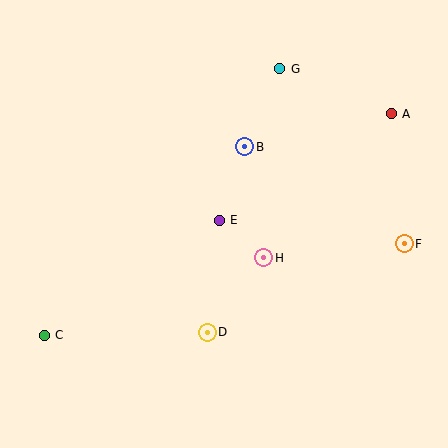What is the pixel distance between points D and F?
The distance between D and F is 216 pixels.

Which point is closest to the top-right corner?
Point A is closest to the top-right corner.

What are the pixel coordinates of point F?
Point F is at (404, 244).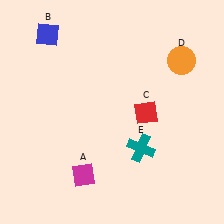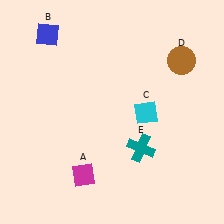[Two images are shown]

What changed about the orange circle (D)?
In Image 1, D is orange. In Image 2, it changed to brown.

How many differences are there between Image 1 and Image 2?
There are 2 differences between the two images.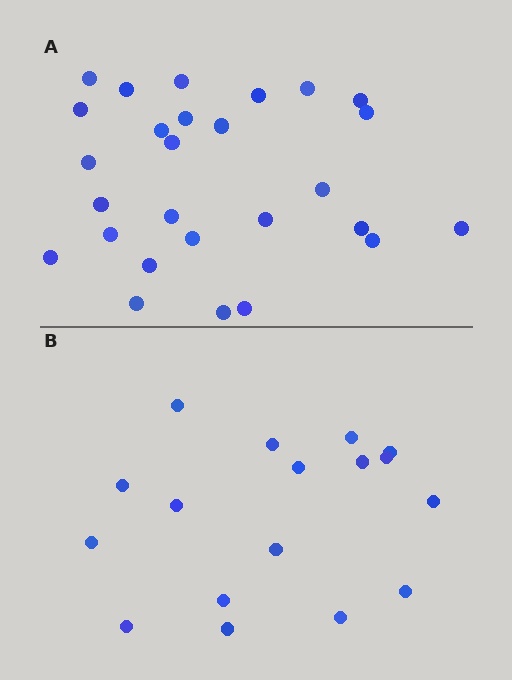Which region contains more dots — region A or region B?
Region A (the top region) has more dots.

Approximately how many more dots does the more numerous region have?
Region A has roughly 10 or so more dots than region B.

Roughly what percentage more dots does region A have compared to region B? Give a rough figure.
About 60% more.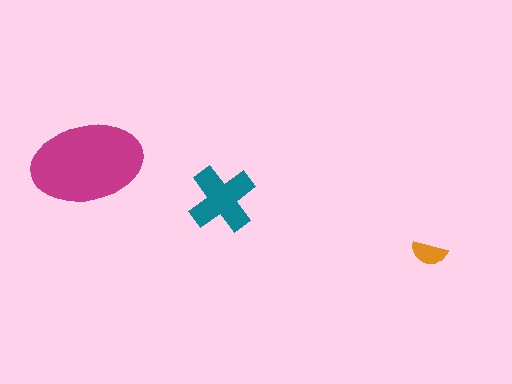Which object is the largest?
The magenta ellipse.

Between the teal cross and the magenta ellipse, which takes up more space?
The magenta ellipse.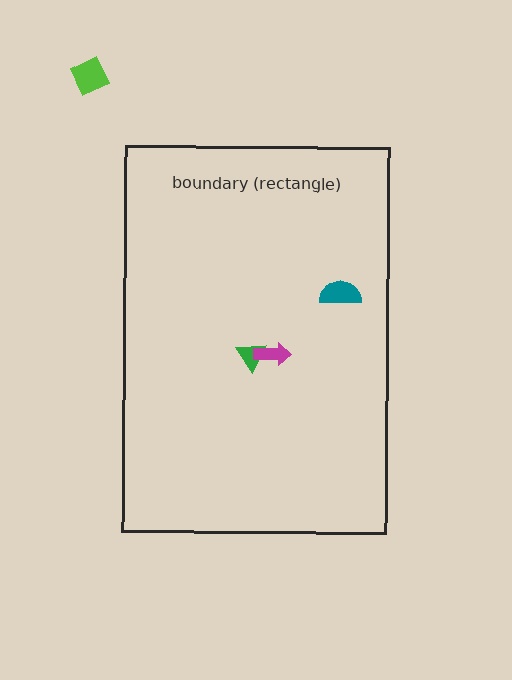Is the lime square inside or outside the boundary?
Outside.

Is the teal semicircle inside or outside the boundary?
Inside.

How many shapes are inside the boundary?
3 inside, 1 outside.